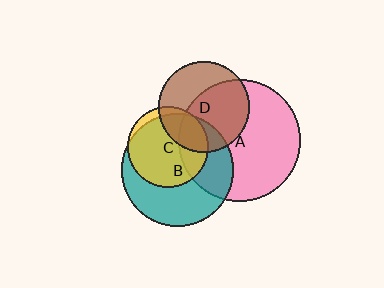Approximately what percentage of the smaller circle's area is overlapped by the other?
Approximately 90%.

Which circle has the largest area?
Circle A (pink).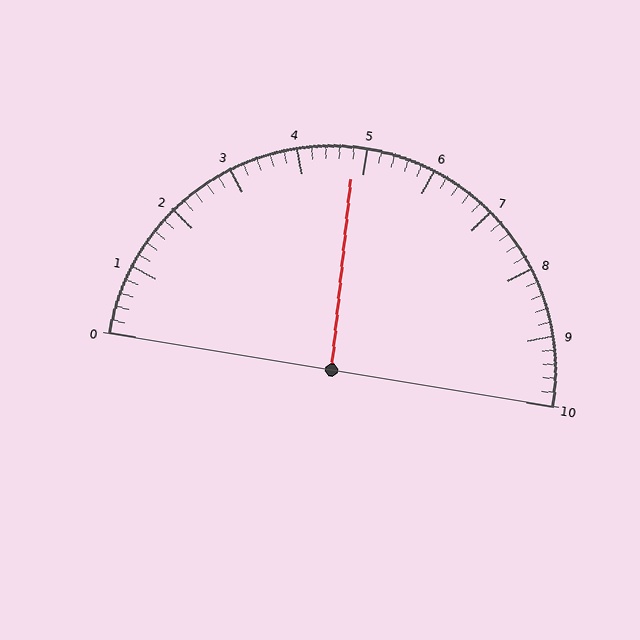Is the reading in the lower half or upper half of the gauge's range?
The reading is in the lower half of the range (0 to 10).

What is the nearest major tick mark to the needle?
The nearest major tick mark is 5.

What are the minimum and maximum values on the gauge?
The gauge ranges from 0 to 10.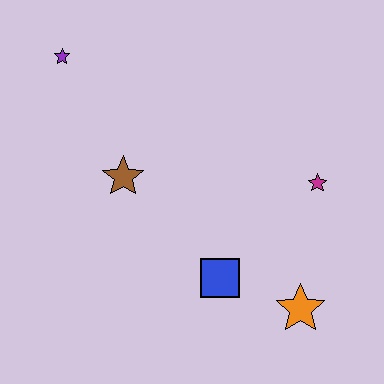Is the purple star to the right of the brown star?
No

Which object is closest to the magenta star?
The orange star is closest to the magenta star.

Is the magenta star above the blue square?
Yes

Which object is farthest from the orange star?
The purple star is farthest from the orange star.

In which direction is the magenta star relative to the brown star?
The magenta star is to the right of the brown star.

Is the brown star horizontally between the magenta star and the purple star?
Yes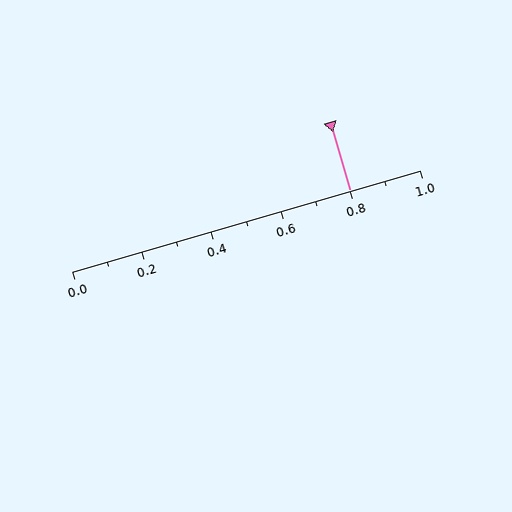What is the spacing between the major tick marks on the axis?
The major ticks are spaced 0.2 apart.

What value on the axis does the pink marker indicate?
The marker indicates approximately 0.8.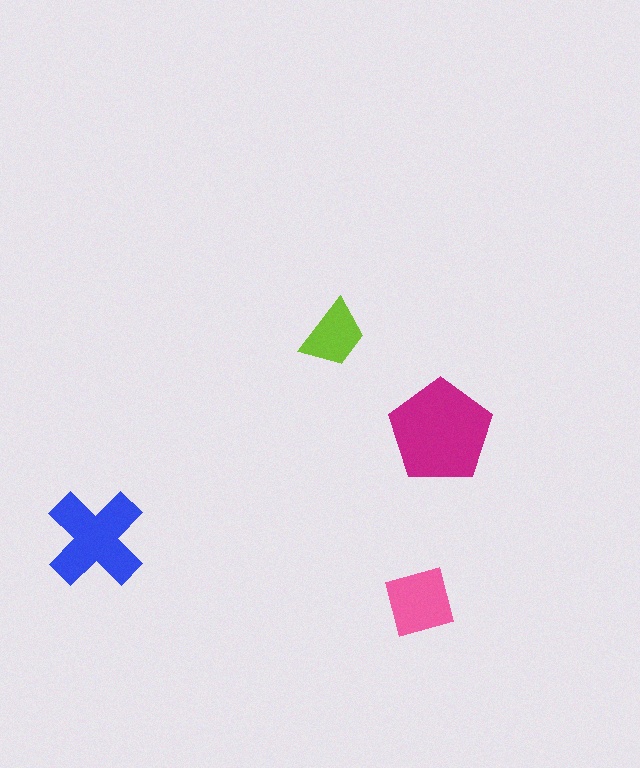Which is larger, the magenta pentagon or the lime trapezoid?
The magenta pentagon.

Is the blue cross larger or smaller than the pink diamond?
Larger.